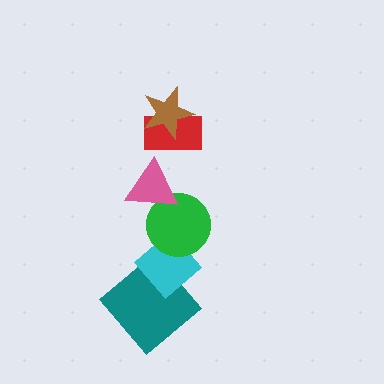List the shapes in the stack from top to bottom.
From top to bottom: the brown star, the red rectangle, the pink triangle, the green circle, the cyan diamond, the teal diamond.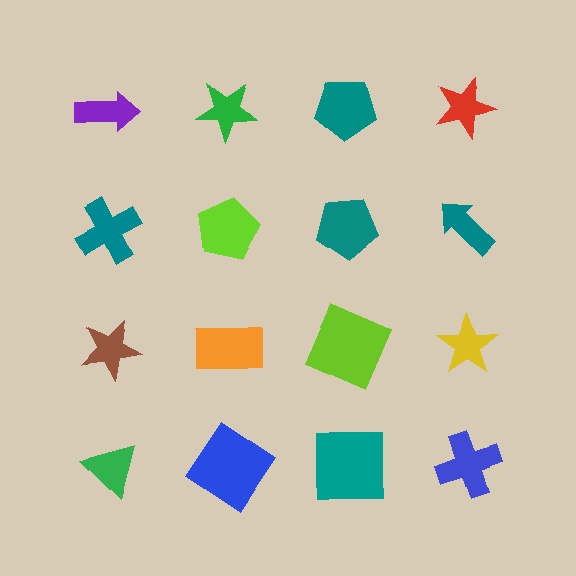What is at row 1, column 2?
A green star.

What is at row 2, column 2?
A lime pentagon.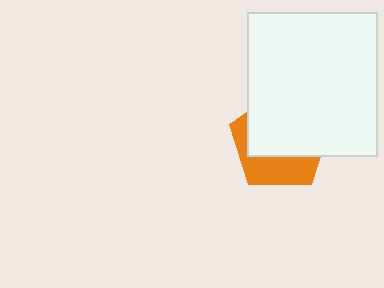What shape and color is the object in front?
The object in front is a white rectangle.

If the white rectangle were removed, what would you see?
You would see the complete orange pentagon.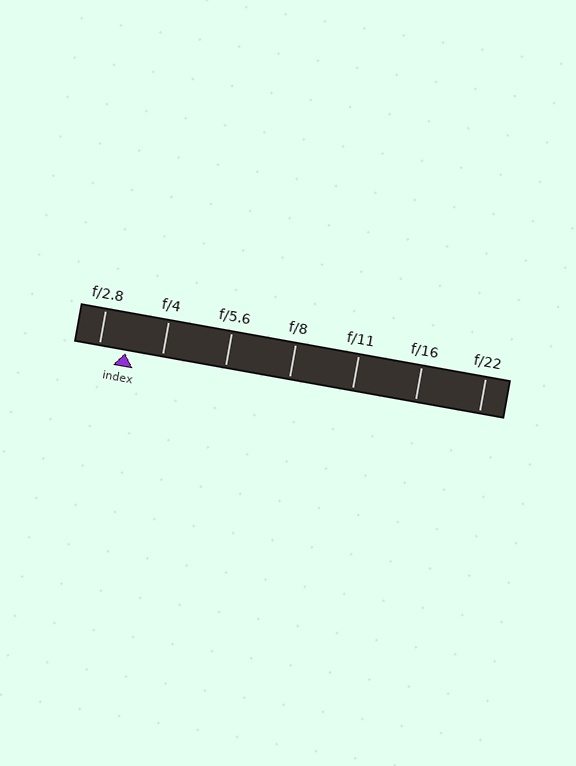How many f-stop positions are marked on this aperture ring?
There are 7 f-stop positions marked.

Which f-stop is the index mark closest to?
The index mark is closest to f/2.8.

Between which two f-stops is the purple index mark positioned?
The index mark is between f/2.8 and f/4.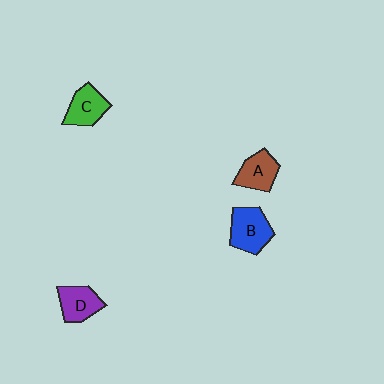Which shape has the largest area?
Shape B (blue).